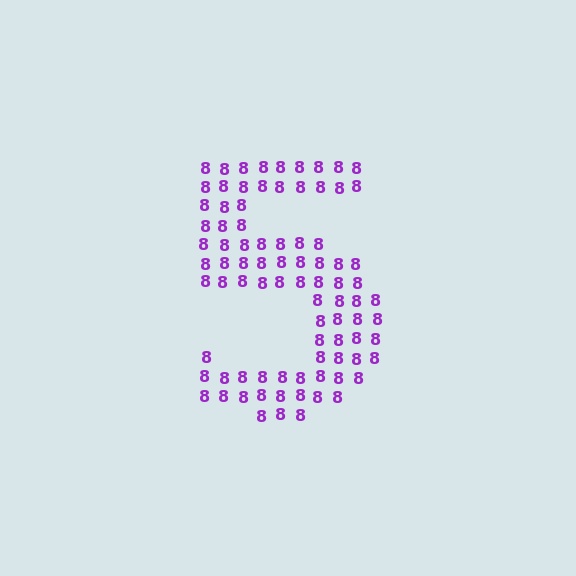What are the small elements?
The small elements are digit 8's.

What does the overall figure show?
The overall figure shows the digit 5.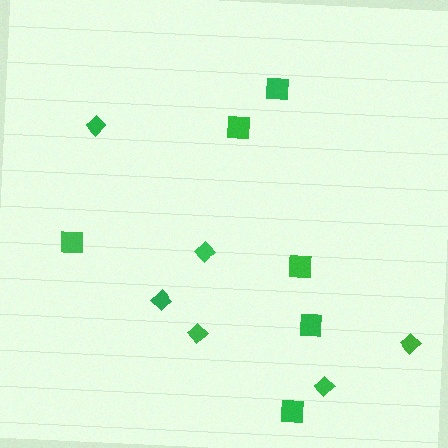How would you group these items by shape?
There are 2 groups: one group of squares (6) and one group of diamonds (6).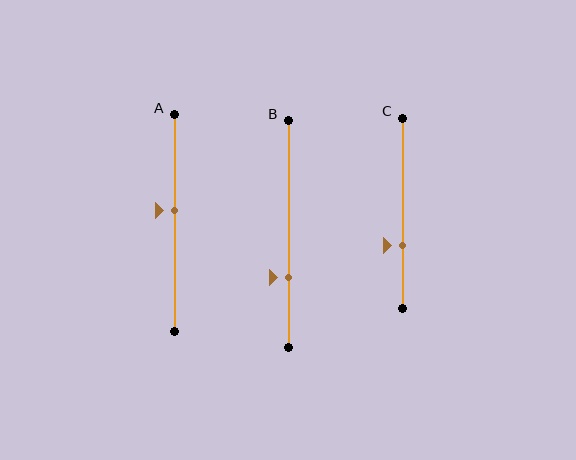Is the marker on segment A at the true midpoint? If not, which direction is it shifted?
No, the marker on segment A is shifted upward by about 6% of the segment length.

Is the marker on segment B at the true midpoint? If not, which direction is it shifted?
No, the marker on segment B is shifted downward by about 19% of the segment length.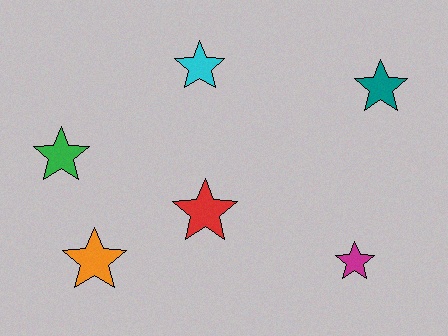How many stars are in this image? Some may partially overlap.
There are 6 stars.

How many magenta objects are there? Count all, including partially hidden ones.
There is 1 magenta object.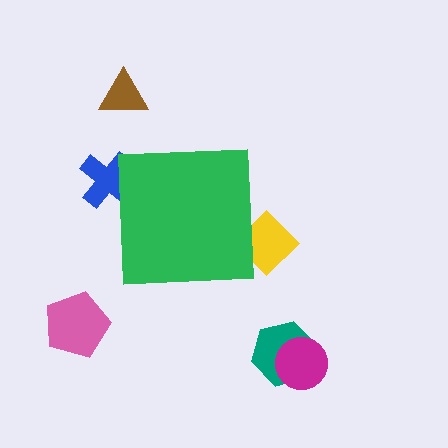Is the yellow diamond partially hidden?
Yes, the yellow diamond is partially hidden behind the green square.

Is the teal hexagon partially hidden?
No, the teal hexagon is fully visible.